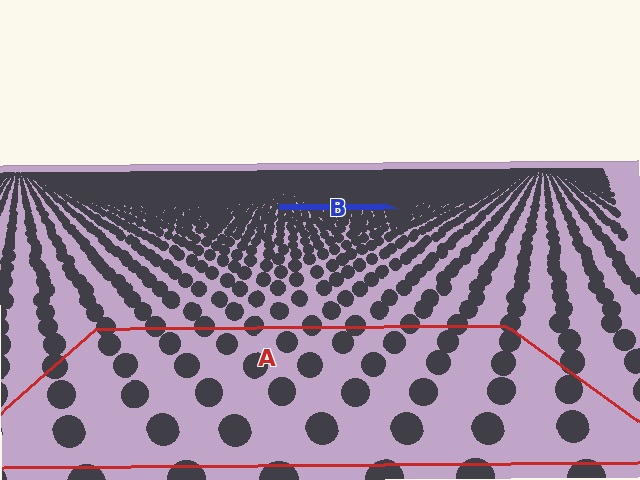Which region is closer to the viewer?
Region A is closer. The texture elements there are larger and more spread out.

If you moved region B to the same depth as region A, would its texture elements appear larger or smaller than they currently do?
They would appear larger. At a closer depth, the same texture elements are projected at a bigger on-screen size.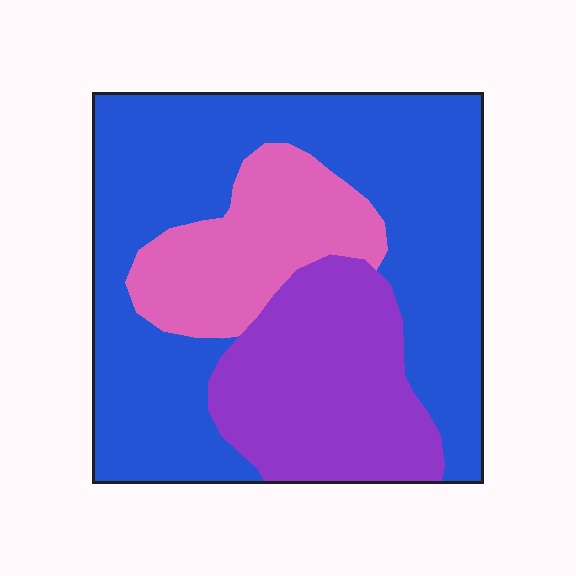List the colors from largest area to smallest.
From largest to smallest: blue, purple, pink.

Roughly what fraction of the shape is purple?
Purple takes up about one quarter (1/4) of the shape.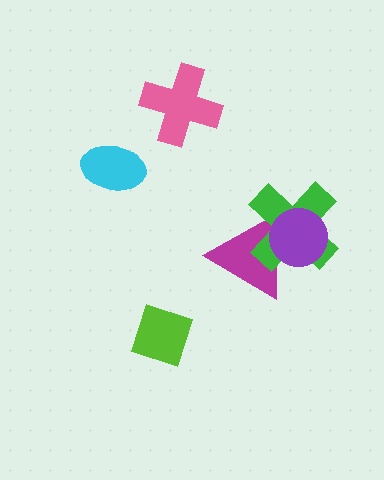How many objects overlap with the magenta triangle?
2 objects overlap with the magenta triangle.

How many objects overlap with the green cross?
2 objects overlap with the green cross.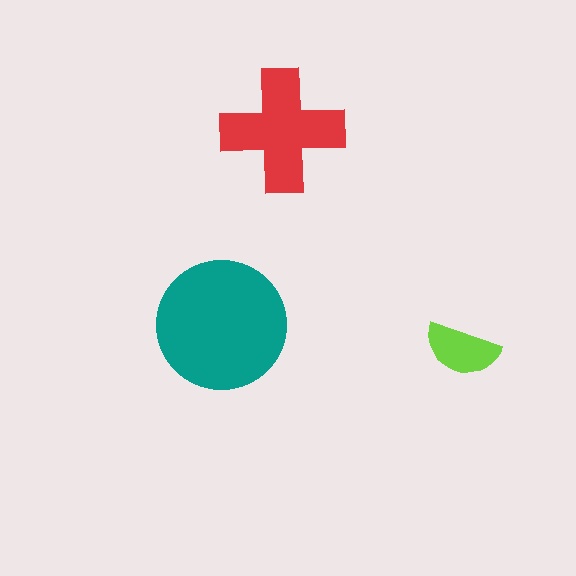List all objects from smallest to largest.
The lime semicircle, the red cross, the teal circle.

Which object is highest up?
The red cross is topmost.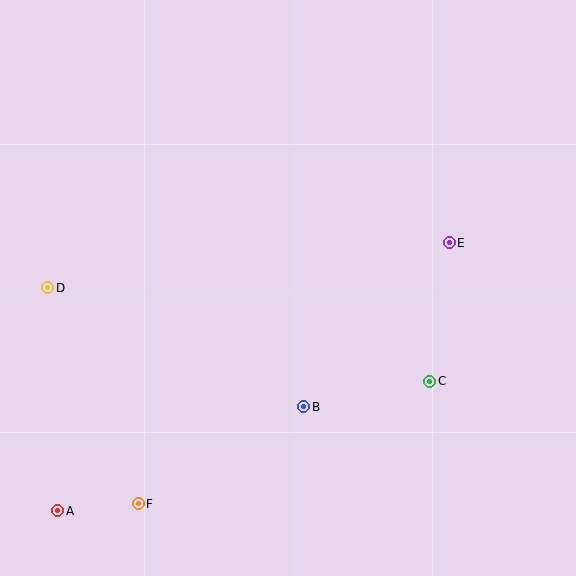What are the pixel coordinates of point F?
Point F is at (138, 504).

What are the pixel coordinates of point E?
Point E is at (449, 243).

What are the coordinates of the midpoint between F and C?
The midpoint between F and C is at (284, 443).